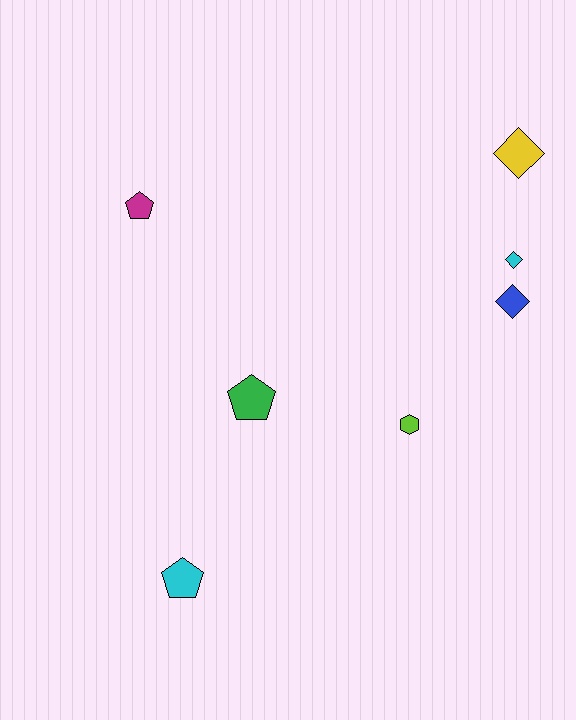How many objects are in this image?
There are 7 objects.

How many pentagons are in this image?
There are 3 pentagons.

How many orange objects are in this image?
There are no orange objects.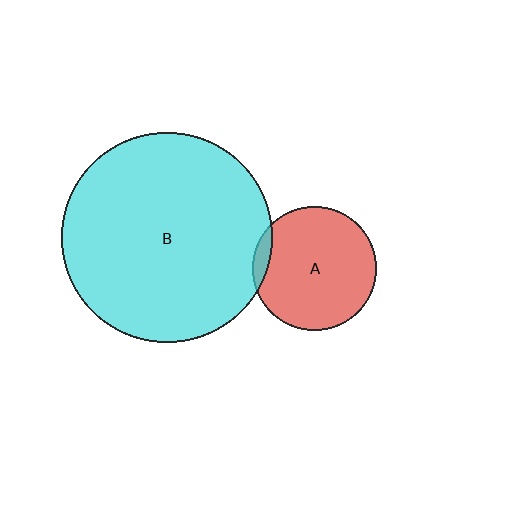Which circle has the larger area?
Circle B (cyan).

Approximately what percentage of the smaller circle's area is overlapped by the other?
Approximately 5%.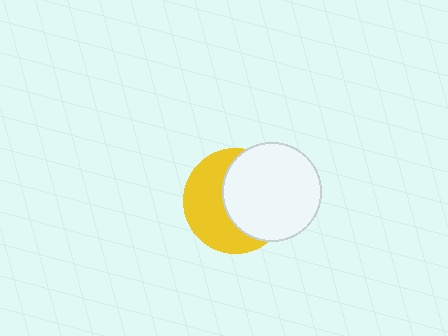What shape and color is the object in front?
The object in front is a white circle.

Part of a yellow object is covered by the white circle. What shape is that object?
It is a circle.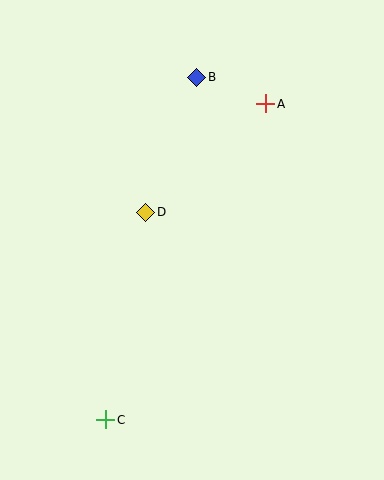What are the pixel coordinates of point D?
Point D is at (146, 212).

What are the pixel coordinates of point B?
Point B is at (197, 77).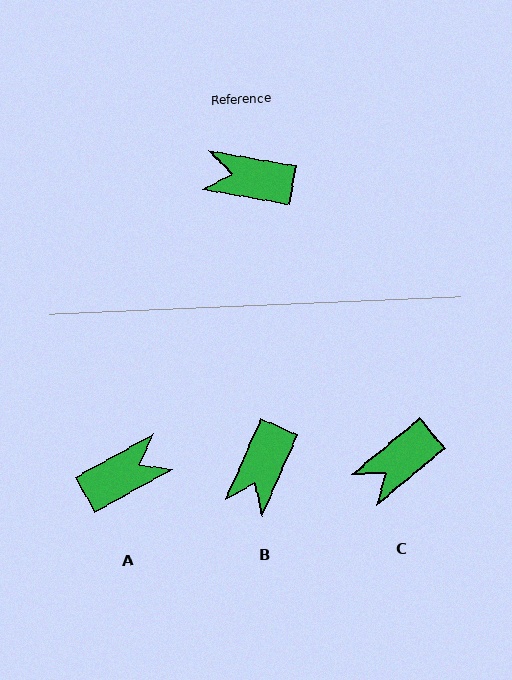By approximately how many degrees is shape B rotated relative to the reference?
Approximately 76 degrees counter-clockwise.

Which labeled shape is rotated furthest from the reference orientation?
A, about 141 degrees away.